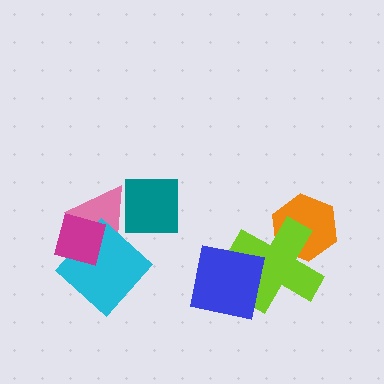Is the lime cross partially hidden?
Yes, it is partially covered by another shape.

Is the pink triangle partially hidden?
Yes, it is partially covered by another shape.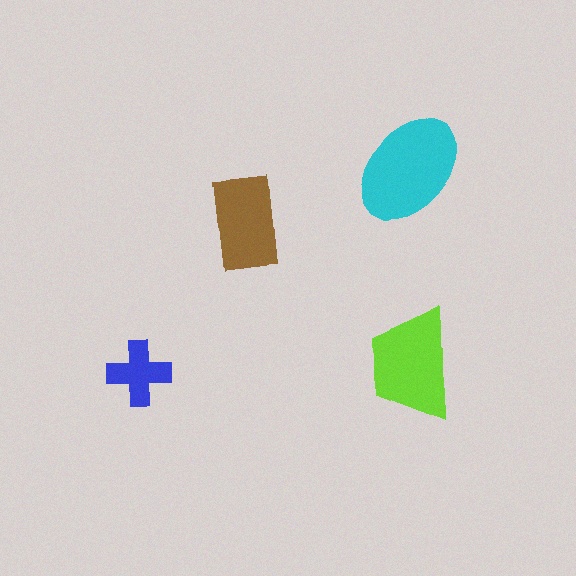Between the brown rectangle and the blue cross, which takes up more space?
The brown rectangle.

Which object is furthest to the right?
The cyan ellipse is rightmost.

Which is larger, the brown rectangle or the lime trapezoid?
The lime trapezoid.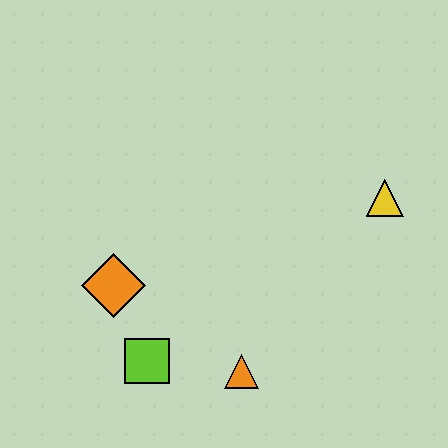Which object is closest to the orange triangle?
The lime square is closest to the orange triangle.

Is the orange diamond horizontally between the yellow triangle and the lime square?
No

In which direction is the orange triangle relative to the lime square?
The orange triangle is to the right of the lime square.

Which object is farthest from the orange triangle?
The yellow triangle is farthest from the orange triangle.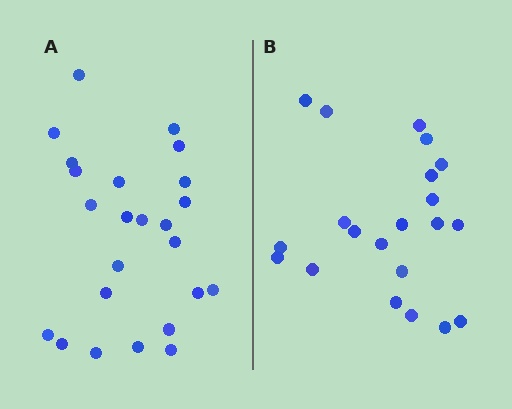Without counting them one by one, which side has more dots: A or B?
Region A (the left region) has more dots.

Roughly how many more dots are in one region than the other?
Region A has just a few more — roughly 2 or 3 more dots than region B.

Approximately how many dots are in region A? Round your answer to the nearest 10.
About 20 dots. (The exact count is 24, which rounds to 20.)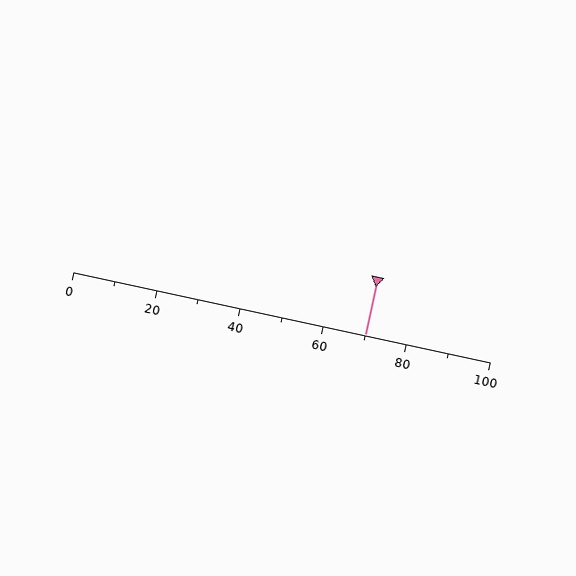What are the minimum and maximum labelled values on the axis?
The axis runs from 0 to 100.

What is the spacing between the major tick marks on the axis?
The major ticks are spaced 20 apart.